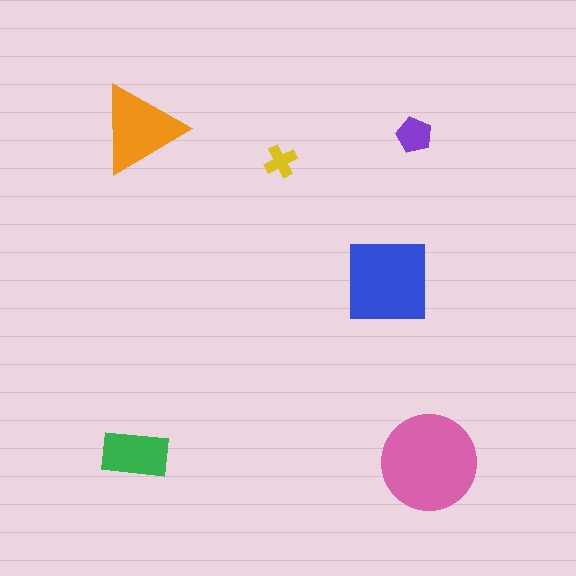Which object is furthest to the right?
The pink circle is rightmost.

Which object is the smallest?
The yellow cross.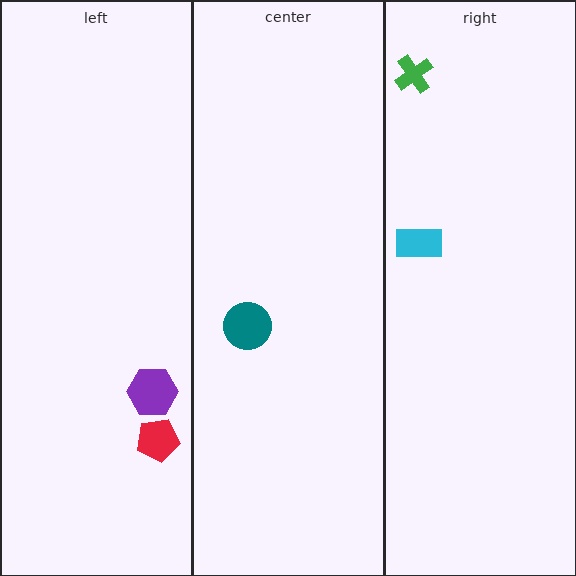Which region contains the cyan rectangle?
The right region.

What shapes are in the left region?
The red pentagon, the purple hexagon.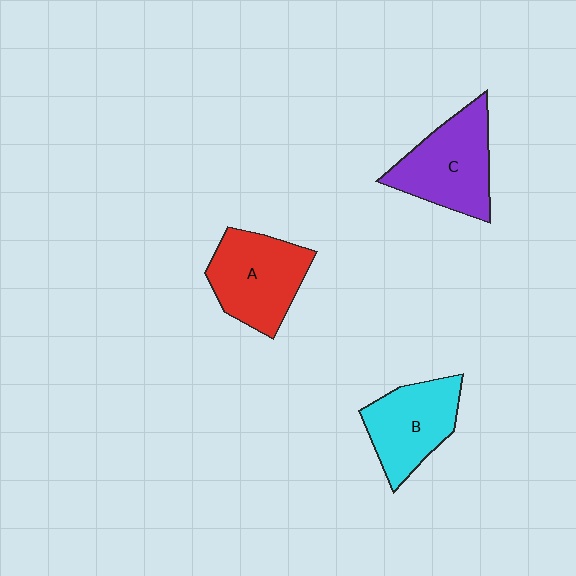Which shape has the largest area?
Shape C (purple).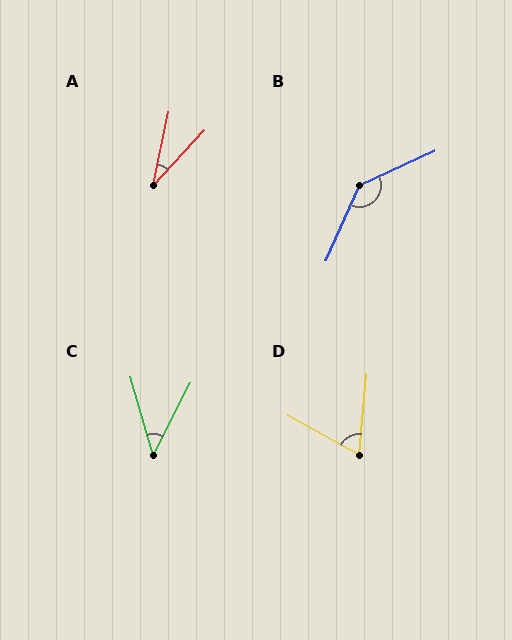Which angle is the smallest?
A, at approximately 31 degrees.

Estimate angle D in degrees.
Approximately 67 degrees.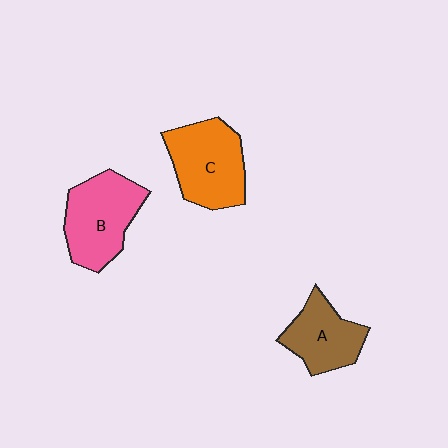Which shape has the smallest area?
Shape A (brown).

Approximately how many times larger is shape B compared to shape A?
Approximately 1.3 times.